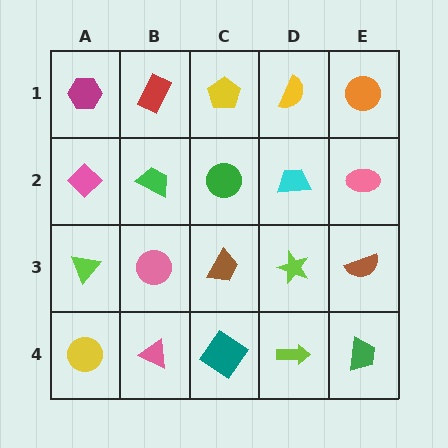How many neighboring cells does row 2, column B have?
4.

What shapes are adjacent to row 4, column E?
A brown semicircle (row 3, column E), a lime arrow (row 4, column D).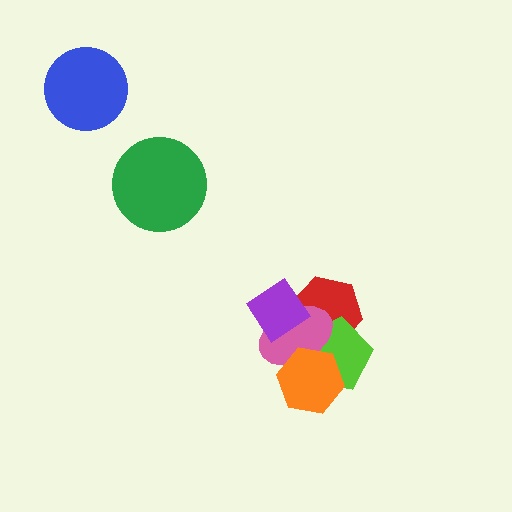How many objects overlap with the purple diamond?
2 objects overlap with the purple diamond.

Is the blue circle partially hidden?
No, no other shape covers it.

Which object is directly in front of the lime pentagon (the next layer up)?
The pink ellipse is directly in front of the lime pentagon.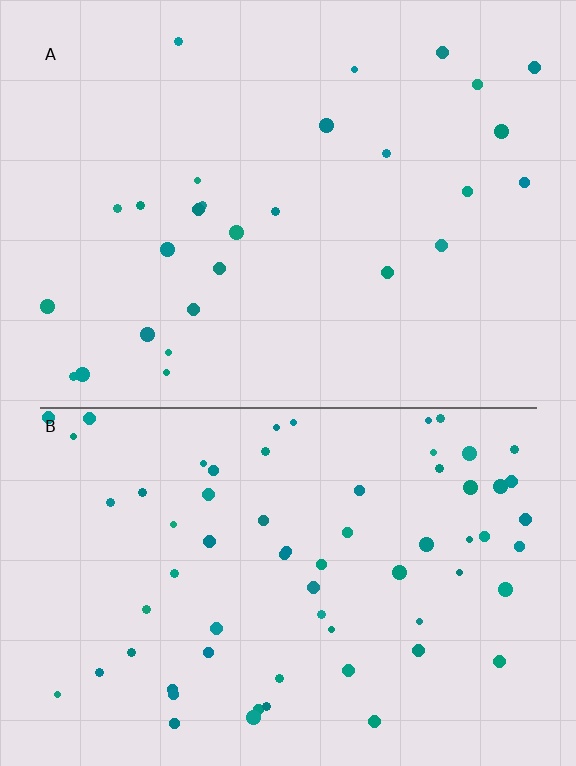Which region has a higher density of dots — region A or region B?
B (the bottom).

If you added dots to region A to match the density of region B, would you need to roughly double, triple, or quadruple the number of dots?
Approximately double.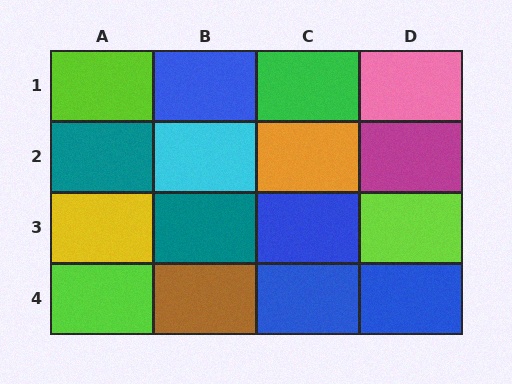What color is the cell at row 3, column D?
Lime.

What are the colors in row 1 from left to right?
Lime, blue, green, pink.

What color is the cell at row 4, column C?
Blue.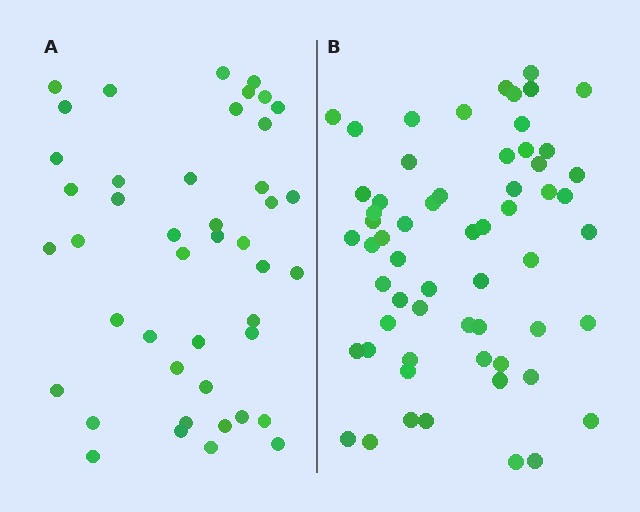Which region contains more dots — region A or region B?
Region B (the right region) has more dots.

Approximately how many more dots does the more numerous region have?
Region B has approximately 15 more dots than region A.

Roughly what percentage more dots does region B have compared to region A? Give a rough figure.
About 35% more.